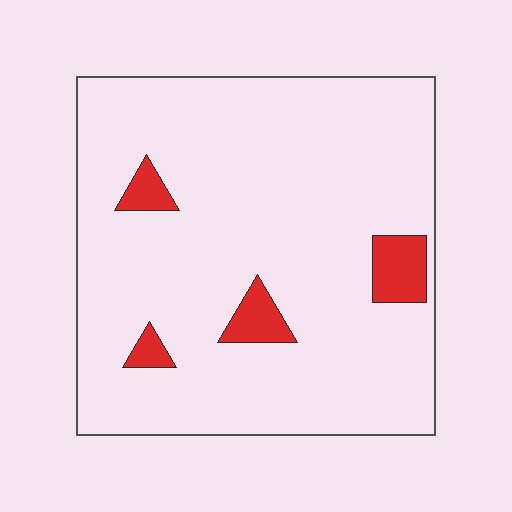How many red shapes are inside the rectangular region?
4.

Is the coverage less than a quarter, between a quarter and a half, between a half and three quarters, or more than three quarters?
Less than a quarter.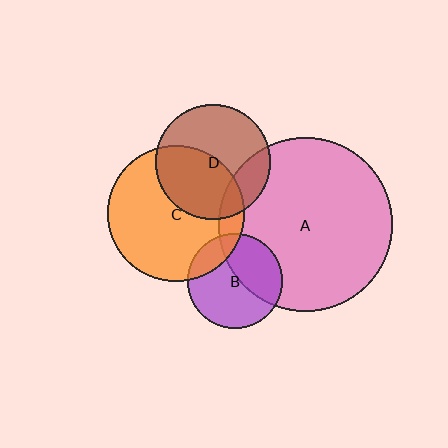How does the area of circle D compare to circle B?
Approximately 1.4 times.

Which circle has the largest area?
Circle A (pink).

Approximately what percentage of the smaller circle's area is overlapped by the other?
Approximately 20%.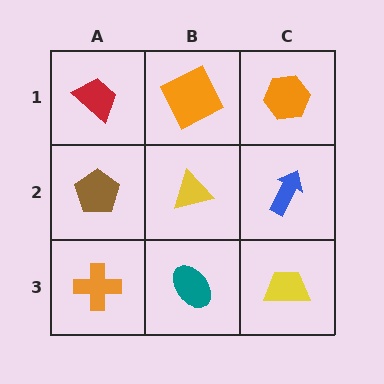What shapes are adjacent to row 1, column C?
A blue arrow (row 2, column C), an orange square (row 1, column B).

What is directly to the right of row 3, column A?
A teal ellipse.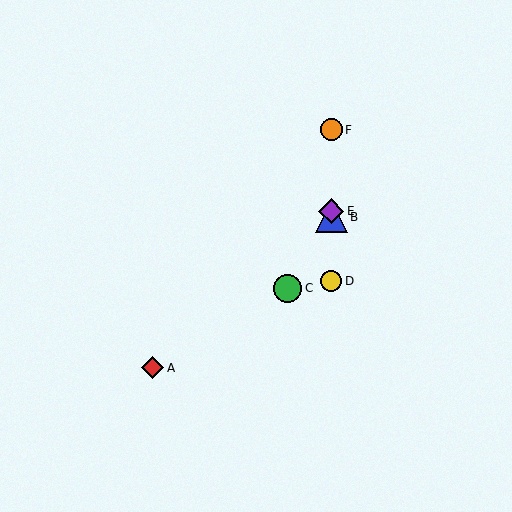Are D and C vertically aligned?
No, D is at x≈331 and C is at x≈288.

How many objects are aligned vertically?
4 objects (B, D, E, F) are aligned vertically.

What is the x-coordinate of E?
Object E is at x≈331.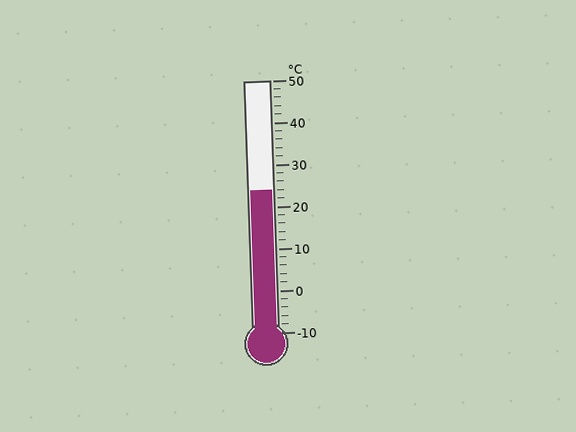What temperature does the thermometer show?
The thermometer shows approximately 24°C.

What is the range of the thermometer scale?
The thermometer scale ranges from -10°C to 50°C.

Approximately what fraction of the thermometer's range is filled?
The thermometer is filled to approximately 55% of its range.